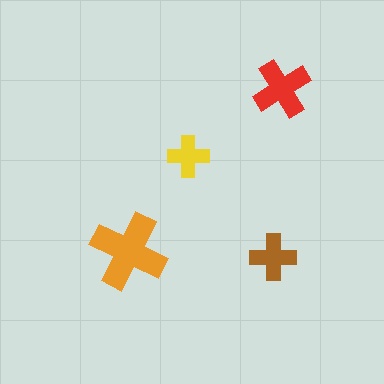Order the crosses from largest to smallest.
the orange one, the red one, the brown one, the yellow one.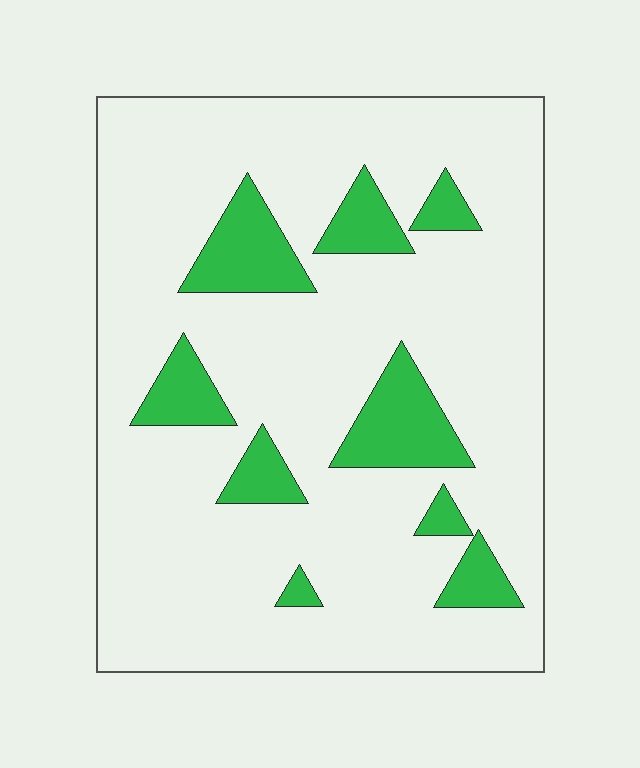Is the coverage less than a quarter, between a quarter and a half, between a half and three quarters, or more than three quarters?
Less than a quarter.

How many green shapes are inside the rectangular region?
9.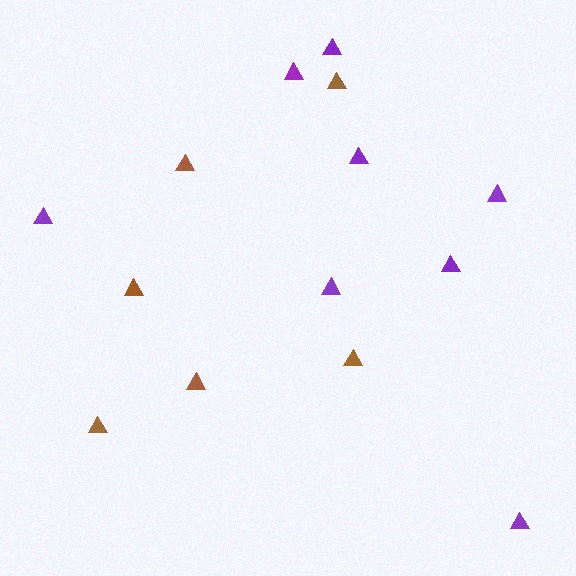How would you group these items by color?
There are 2 groups: one group of purple triangles (8) and one group of brown triangles (6).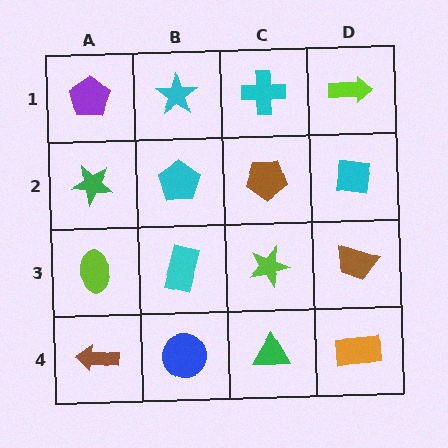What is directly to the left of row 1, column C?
A cyan star.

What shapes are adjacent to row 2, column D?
A lime arrow (row 1, column D), a brown trapezoid (row 3, column D), a brown pentagon (row 2, column C).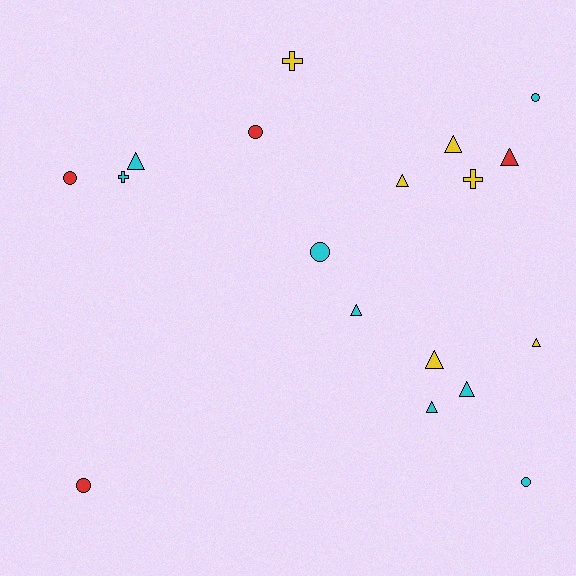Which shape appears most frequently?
Triangle, with 9 objects.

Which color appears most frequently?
Cyan, with 8 objects.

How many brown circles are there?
There are no brown circles.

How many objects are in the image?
There are 18 objects.